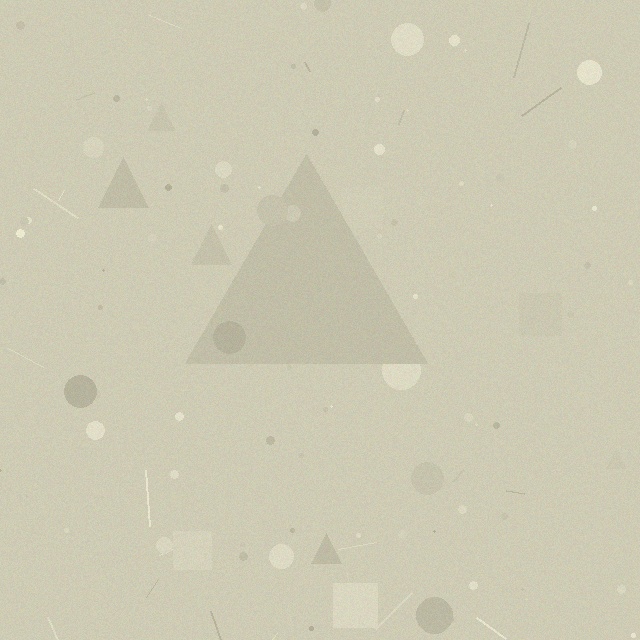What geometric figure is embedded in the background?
A triangle is embedded in the background.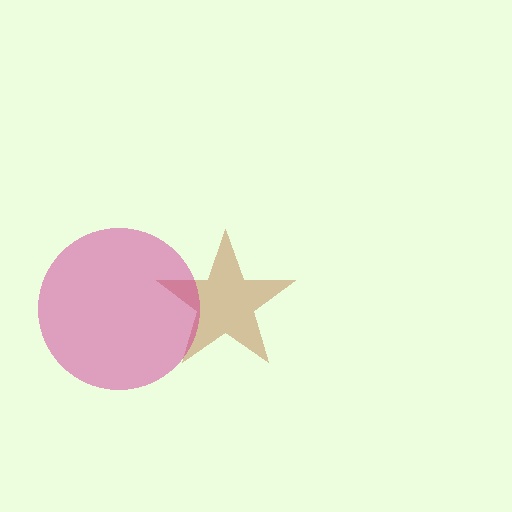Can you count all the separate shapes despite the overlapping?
Yes, there are 2 separate shapes.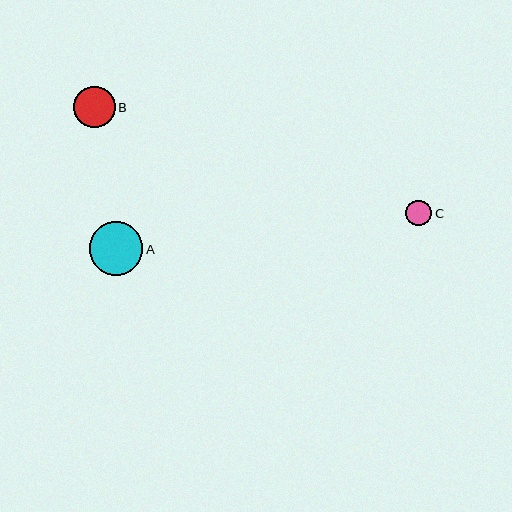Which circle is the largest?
Circle A is the largest with a size of approximately 54 pixels.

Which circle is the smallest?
Circle C is the smallest with a size of approximately 26 pixels.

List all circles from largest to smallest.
From largest to smallest: A, B, C.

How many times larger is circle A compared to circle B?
Circle A is approximately 1.3 times the size of circle B.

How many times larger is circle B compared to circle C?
Circle B is approximately 1.6 times the size of circle C.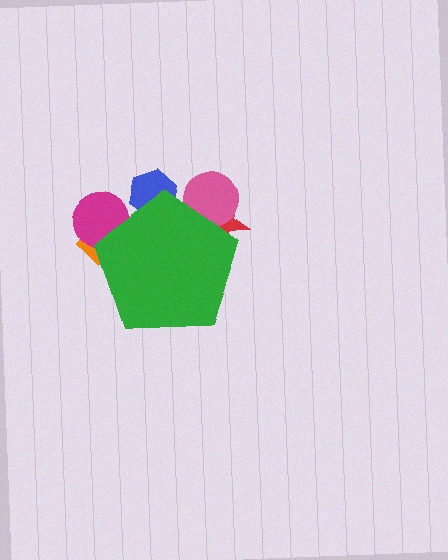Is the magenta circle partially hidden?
Yes, the magenta circle is partially hidden behind the green pentagon.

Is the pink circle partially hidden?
Yes, the pink circle is partially hidden behind the green pentagon.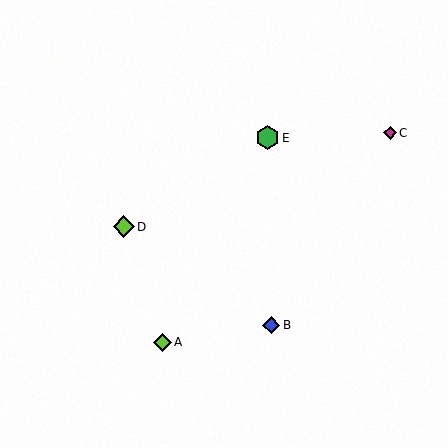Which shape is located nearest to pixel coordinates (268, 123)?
The green hexagon (labeled E) at (268, 138) is nearest to that location.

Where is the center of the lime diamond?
The center of the lime diamond is at (124, 227).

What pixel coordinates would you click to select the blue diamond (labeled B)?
Click at (271, 325) to select the blue diamond B.